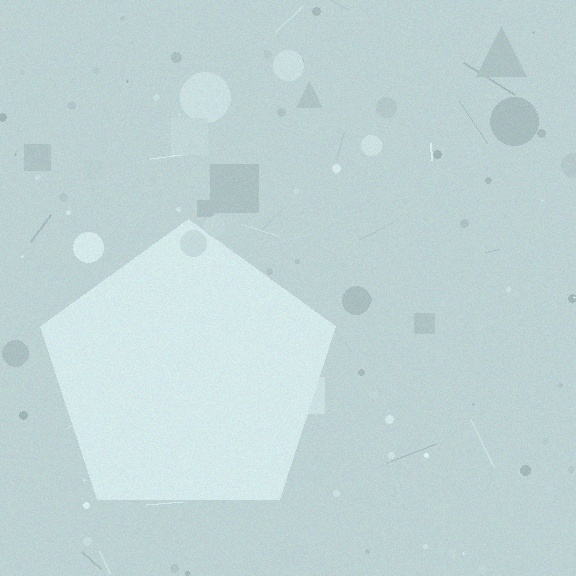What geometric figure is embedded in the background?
A pentagon is embedded in the background.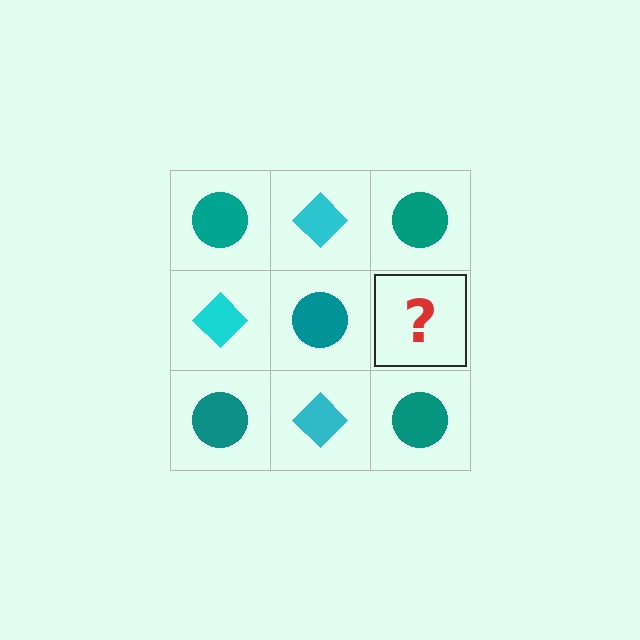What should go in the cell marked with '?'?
The missing cell should contain a cyan diamond.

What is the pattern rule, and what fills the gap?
The rule is that it alternates teal circle and cyan diamond in a checkerboard pattern. The gap should be filled with a cyan diamond.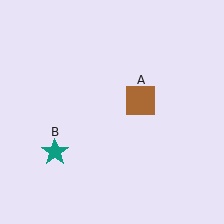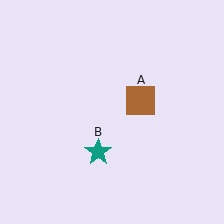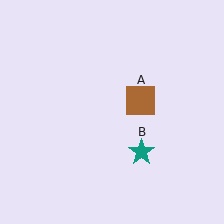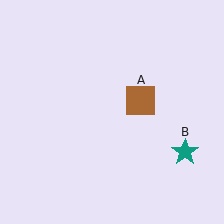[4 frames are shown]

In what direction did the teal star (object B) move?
The teal star (object B) moved right.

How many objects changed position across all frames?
1 object changed position: teal star (object B).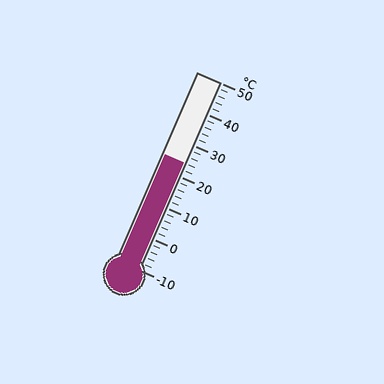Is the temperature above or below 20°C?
The temperature is above 20°C.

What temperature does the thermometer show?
The thermometer shows approximately 24°C.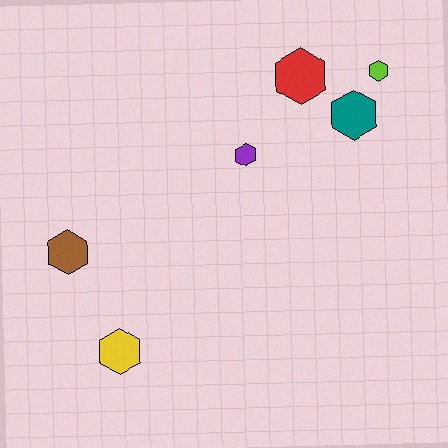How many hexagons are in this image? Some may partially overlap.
There are 6 hexagons.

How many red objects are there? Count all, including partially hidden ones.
There is 1 red object.